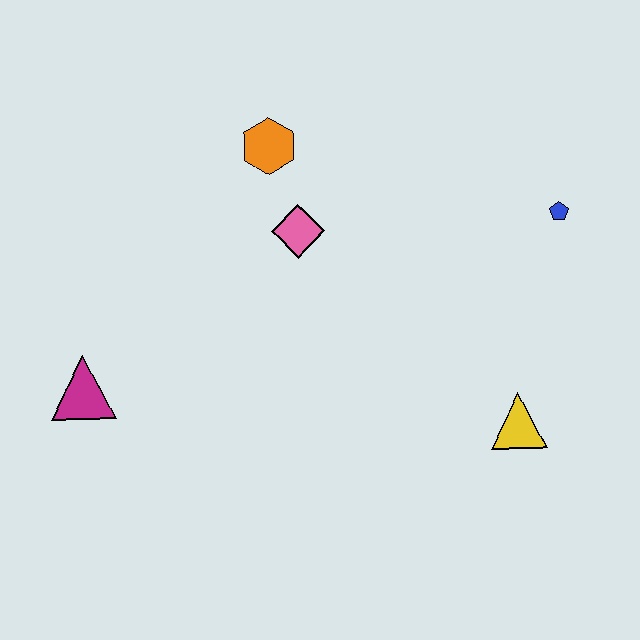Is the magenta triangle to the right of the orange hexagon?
No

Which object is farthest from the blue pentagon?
The magenta triangle is farthest from the blue pentagon.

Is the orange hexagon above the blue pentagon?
Yes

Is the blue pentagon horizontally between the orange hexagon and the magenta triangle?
No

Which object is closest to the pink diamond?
The orange hexagon is closest to the pink diamond.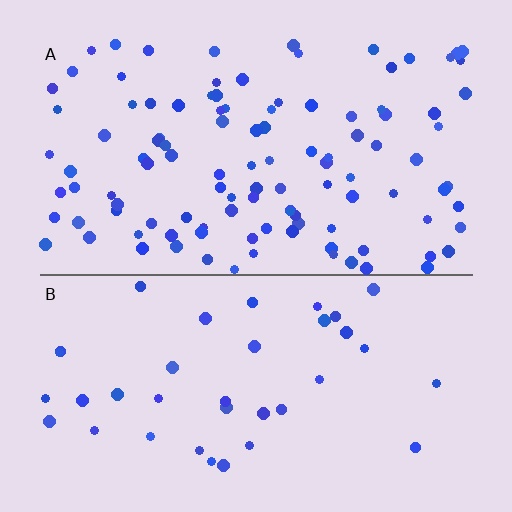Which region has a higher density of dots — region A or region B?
A (the top).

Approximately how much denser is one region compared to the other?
Approximately 2.9× — region A over region B.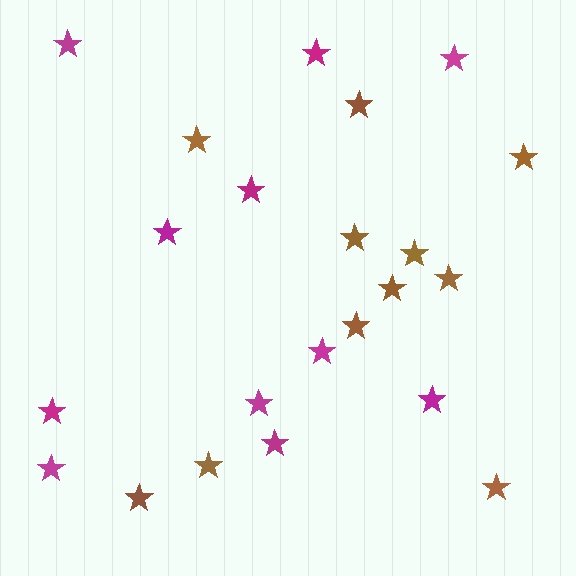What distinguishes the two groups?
There are 2 groups: one group of brown stars (11) and one group of magenta stars (11).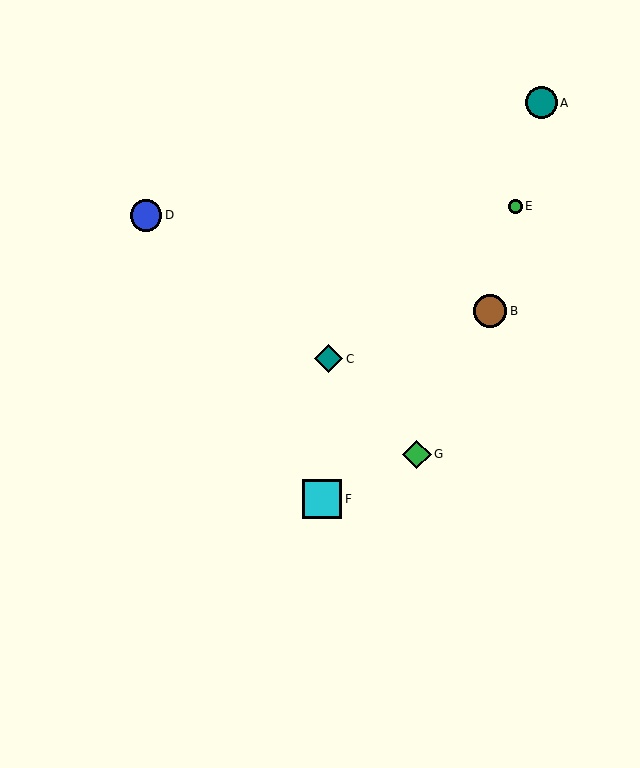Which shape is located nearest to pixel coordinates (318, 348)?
The teal diamond (labeled C) at (329, 359) is nearest to that location.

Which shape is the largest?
The cyan square (labeled F) is the largest.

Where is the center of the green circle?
The center of the green circle is at (515, 206).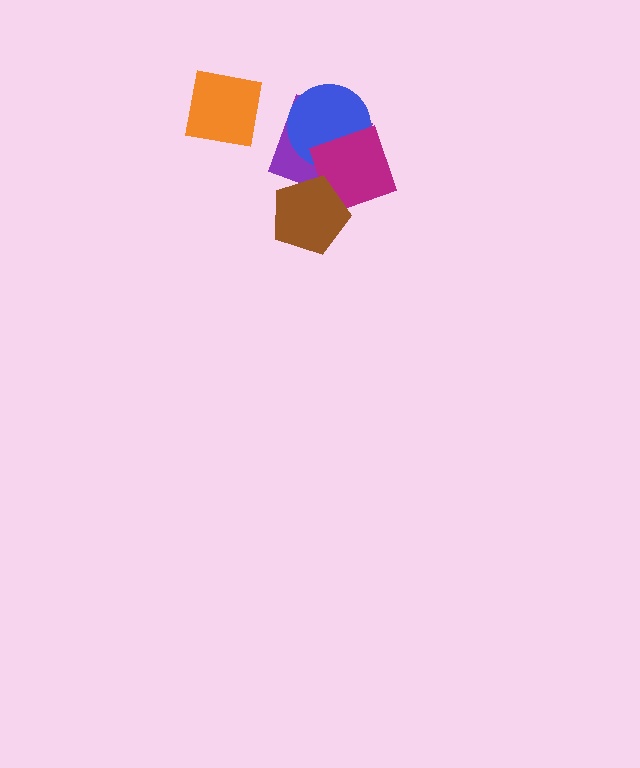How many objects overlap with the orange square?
0 objects overlap with the orange square.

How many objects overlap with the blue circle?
2 objects overlap with the blue circle.